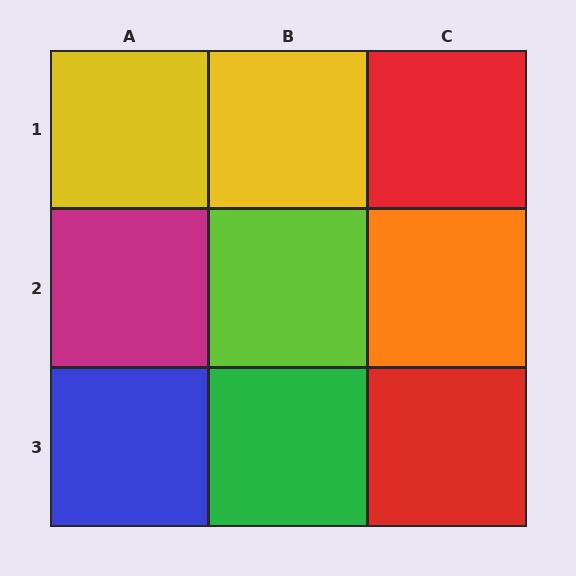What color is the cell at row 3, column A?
Blue.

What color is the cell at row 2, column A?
Magenta.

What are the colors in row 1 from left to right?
Yellow, yellow, red.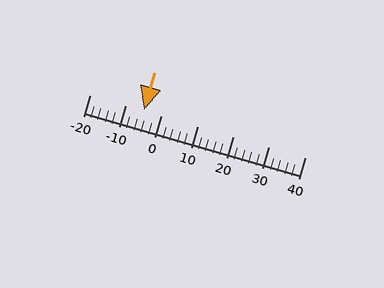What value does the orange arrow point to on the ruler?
The orange arrow points to approximately -5.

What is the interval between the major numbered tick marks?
The major tick marks are spaced 10 units apart.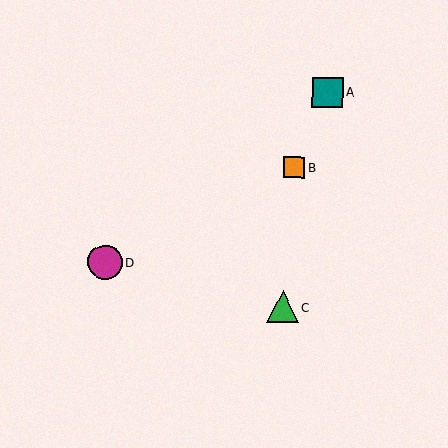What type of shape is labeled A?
Shape A is a teal square.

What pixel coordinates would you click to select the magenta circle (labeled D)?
Click at (105, 262) to select the magenta circle D.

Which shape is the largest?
The magenta circle (labeled D) is the largest.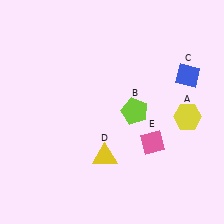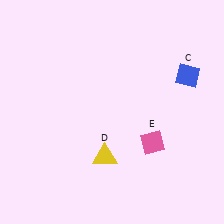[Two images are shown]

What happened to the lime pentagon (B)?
The lime pentagon (B) was removed in Image 2. It was in the top-right area of Image 1.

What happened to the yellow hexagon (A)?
The yellow hexagon (A) was removed in Image 2. It was in the bottom-right area of Image 1.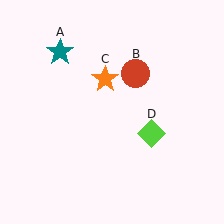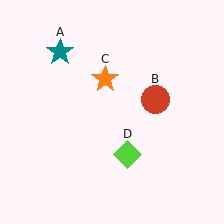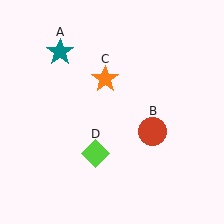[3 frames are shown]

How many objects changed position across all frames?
2 objects changed position: red circle (object B), lime diamond (object D).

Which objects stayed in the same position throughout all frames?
Teal star (object A) and orange star (object C) remained stationary.